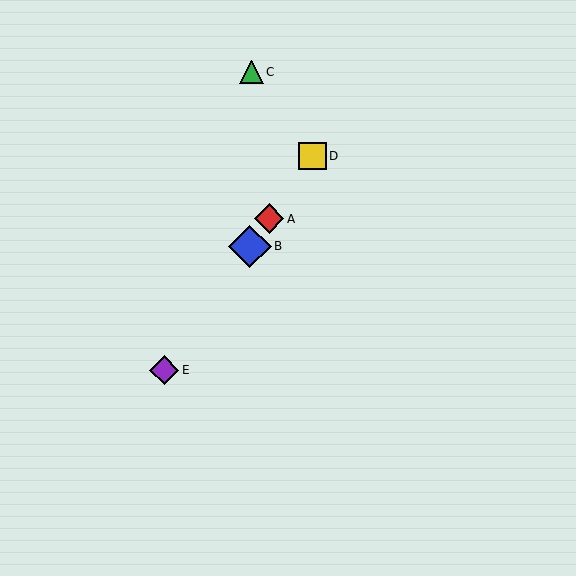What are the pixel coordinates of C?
Object C is at (251, 72).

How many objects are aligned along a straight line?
4 objects (A, B, D, E) are aligned along a straight line.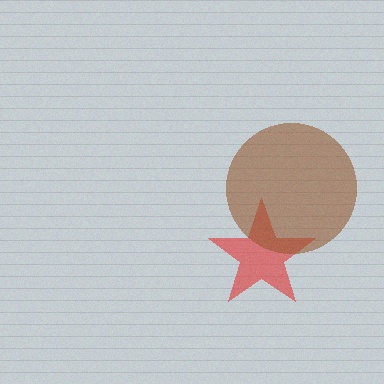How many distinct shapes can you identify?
There are 2 distinct shapes: a red star, a brown circle.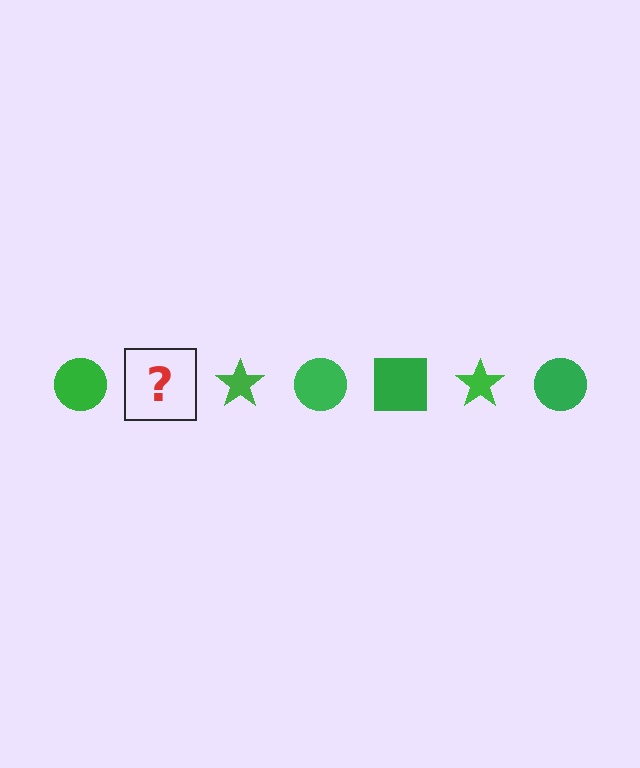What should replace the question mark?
The question mark should be replaced with a green square.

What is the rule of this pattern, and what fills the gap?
The rule is that the pattern cycles through circle, square, star shapes in green. The gap should be filled with a green square.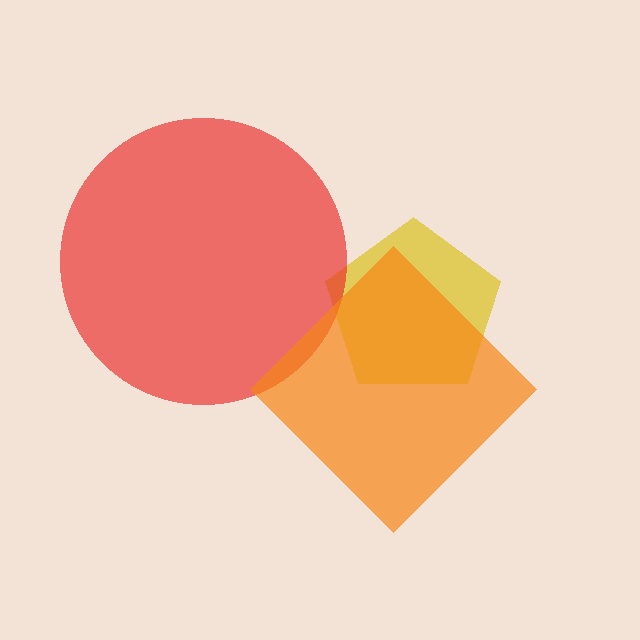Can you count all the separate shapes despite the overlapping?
Yes, there are 3 separate shapes.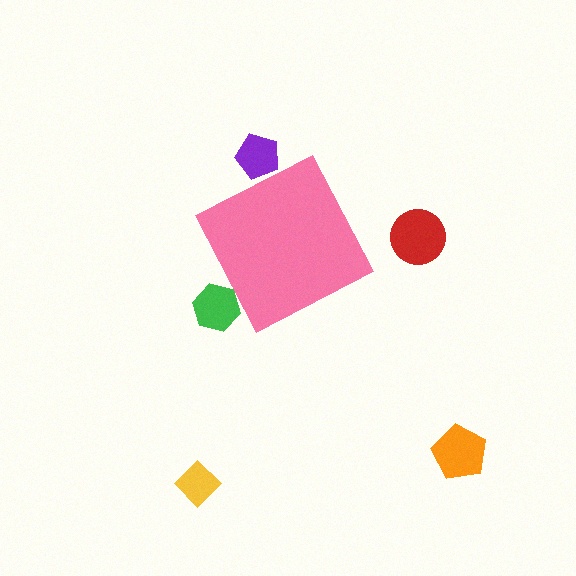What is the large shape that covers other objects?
A pink diamond.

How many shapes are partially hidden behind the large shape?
2 shapes are partially hidden.